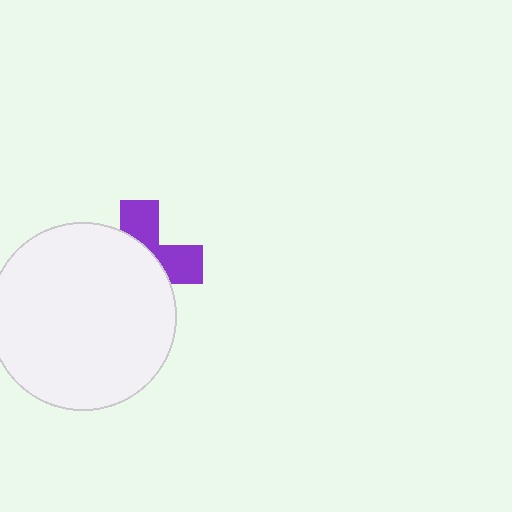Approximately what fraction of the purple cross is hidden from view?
Roughly 62% of the purple cross is hidden behind the white circle.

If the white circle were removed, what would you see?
You would see the complete purple cross.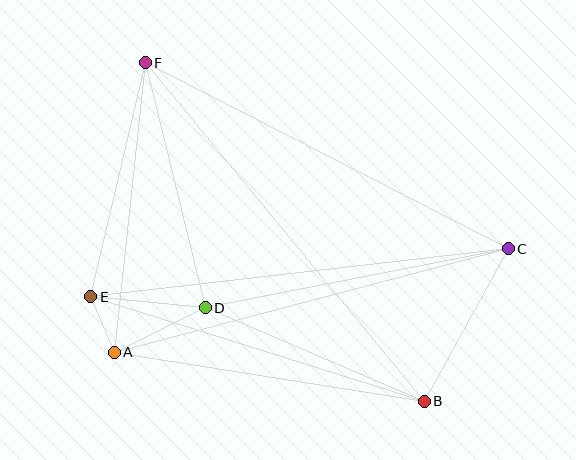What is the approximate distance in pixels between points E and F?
The distance between E and F is approximately 240 pixels.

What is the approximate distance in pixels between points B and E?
The distance between B and E is approximately 349 pixels.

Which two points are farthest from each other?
Points B and F are farthest from each other.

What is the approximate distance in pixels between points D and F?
The distance between D and F is approximately 252 pixels.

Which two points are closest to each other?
Points A and E are closest to each other.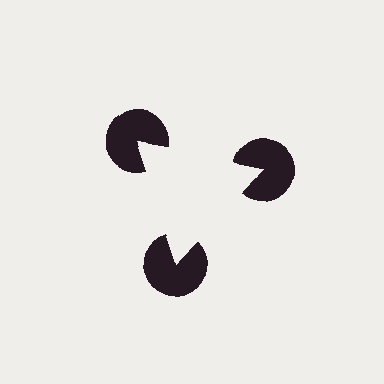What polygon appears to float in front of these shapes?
An illusory triangle — its edges are inferred from the aligned wedge cuts in the pac-man discs, not physically drawn.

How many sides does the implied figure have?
3 sides.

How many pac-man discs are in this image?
There are 3 — one at each vertex of the illusory triangle.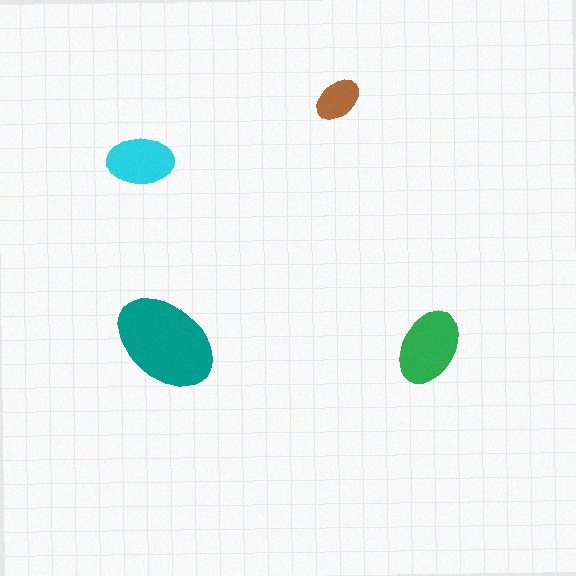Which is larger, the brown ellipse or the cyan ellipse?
The cyan one.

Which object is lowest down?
The green ellipse is bottommost.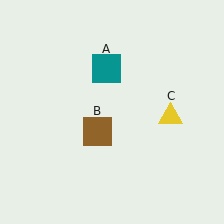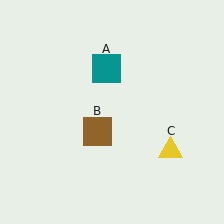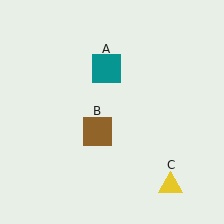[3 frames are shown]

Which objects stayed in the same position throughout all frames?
Teal square (object A) and brown square (object B) remained stationary.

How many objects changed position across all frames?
1 object changed position: yellow triangle (object C).